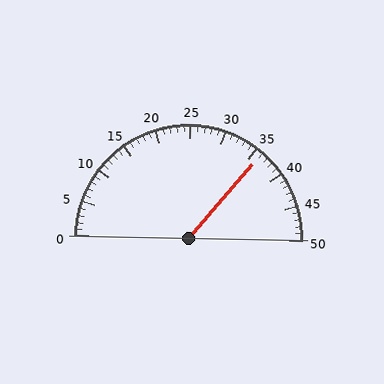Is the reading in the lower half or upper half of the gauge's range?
The reading is in the upper half of the range (0 to 50).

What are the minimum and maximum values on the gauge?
The gauge ranges from 0 to 50.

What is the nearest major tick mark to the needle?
The nearest major tick mark is 35.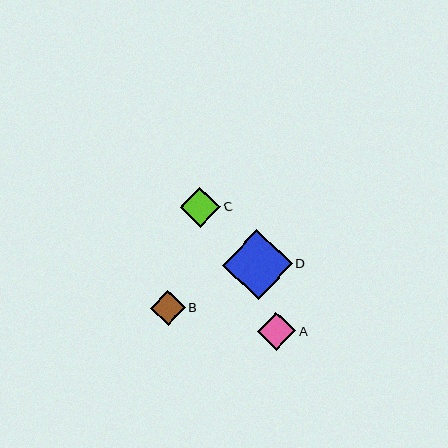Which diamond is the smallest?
Diamond B is the smallest with a size of approximately 35 pixels.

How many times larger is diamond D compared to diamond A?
Diamond D is approximately 1.8 times the size of diamond A.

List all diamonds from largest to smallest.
From largest to smallest: D, C, A, B.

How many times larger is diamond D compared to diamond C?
Diamond D is approximately 1.7 times the size of diamond C.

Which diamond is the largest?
Diamond D is the largest with a size of approximately 70 pixels.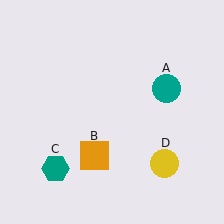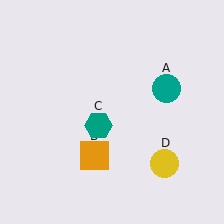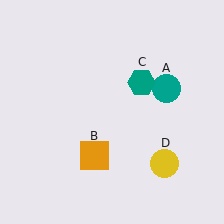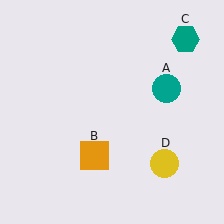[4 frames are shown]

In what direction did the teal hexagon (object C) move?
The teal hexagon (object C) moved up and to the right.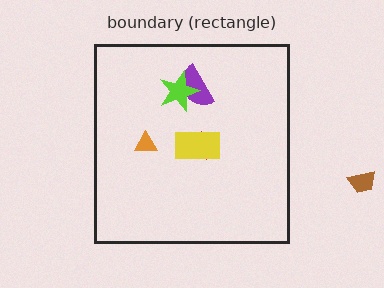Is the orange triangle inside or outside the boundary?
Inside.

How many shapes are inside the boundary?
5 inside, 1 outside.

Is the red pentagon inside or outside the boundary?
Inside.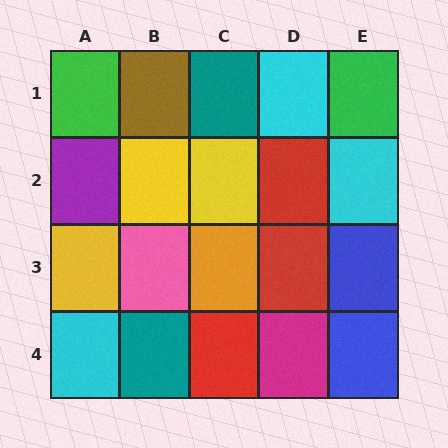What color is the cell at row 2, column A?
Purple.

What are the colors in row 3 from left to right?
Yellow, pink, orange, red, blue.